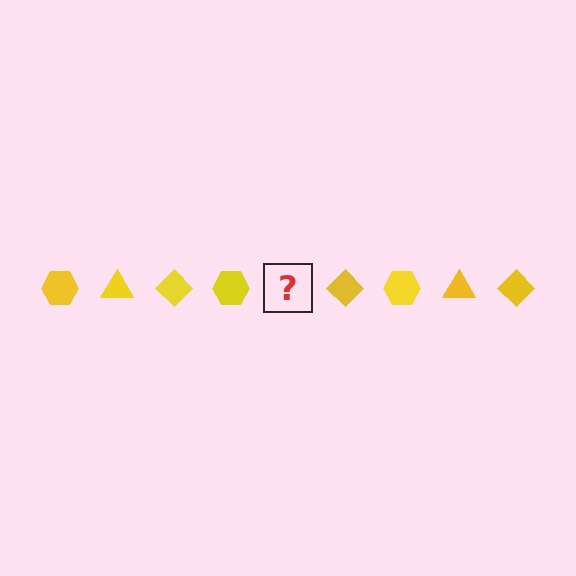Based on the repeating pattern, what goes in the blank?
The blank should be a yellow triangle.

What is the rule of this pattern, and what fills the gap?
The rule is that the pattern cycles through hexagon, triangle, diamond shapes in yellow. The gap should be filled with a yellow triangle.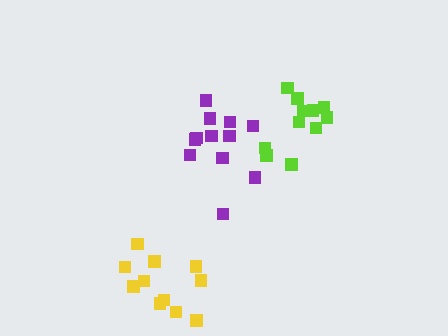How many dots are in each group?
Group 1: 11 dots, Group 2: 12 dots, Group 3: 11 dots (34 total).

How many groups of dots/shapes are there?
There are 3 groups.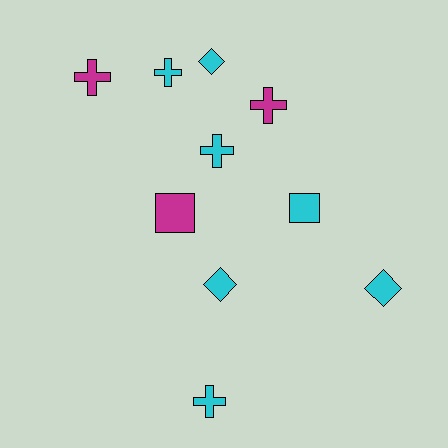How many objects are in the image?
There are 10 objects.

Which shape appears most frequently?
Cross, with 5 objects.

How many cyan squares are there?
There is 1 cyan square.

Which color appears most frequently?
Cyan, with 7 objects.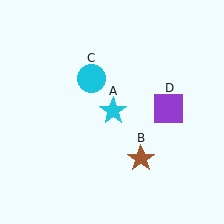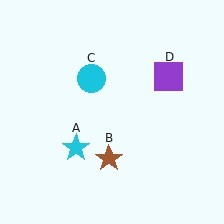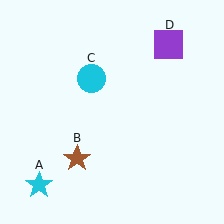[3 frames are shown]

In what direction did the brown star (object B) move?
The brown star (object B) moved left.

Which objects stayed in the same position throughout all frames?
Cyan circle (object C) remained stationary.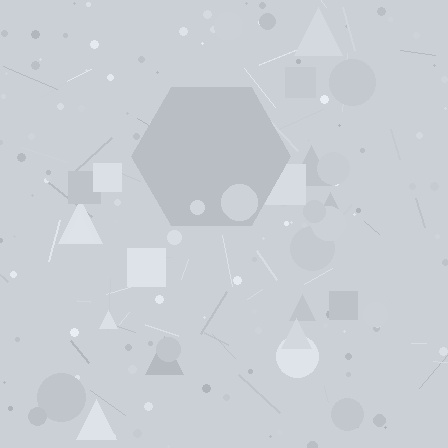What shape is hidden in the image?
A hexagon is hidden in the image.